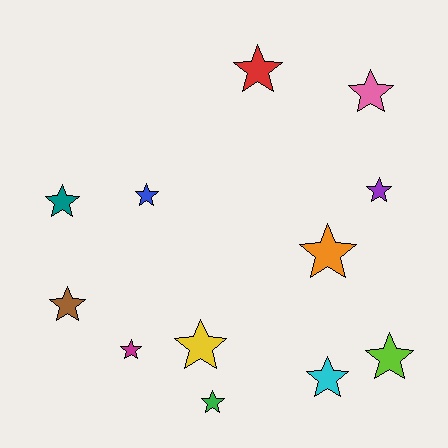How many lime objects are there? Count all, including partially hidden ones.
There is 1 lime object.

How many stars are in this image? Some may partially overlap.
There are 12 stars.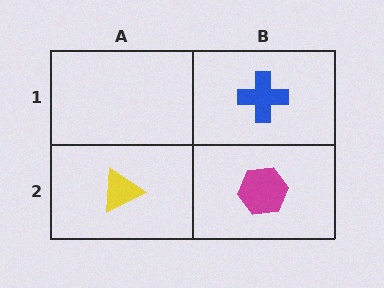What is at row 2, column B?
A magenta hexagon.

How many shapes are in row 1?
1 shape.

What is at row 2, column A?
A yellow triangle.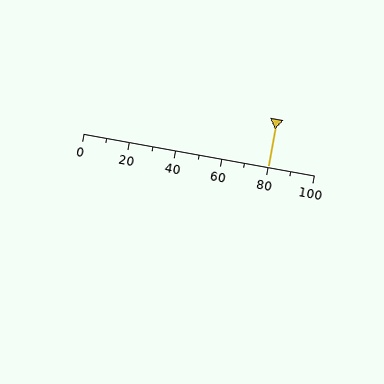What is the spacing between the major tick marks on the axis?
The major ticks are spaced 20 apart.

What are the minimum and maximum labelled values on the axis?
The axis runs from 0 to 100.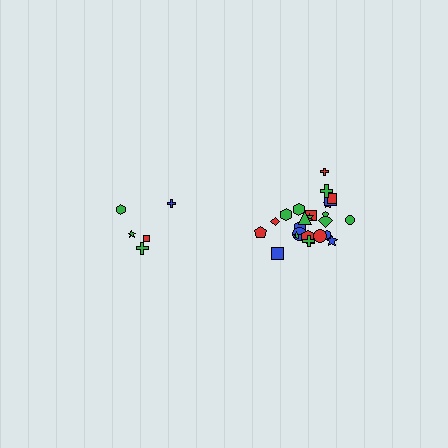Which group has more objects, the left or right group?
The right group.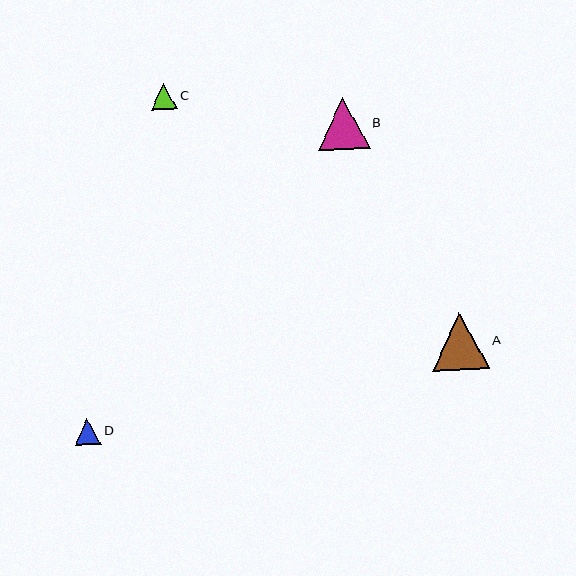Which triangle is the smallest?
Triangle C is the smallest with a size of approximately 26 pixels.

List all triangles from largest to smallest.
From largest to smallest: A, B, D, C.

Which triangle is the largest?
Triangle A is the largest with a size of approximately 57 pixels.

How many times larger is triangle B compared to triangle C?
Triangle B is approximately 2.0 times the size of triangle C.